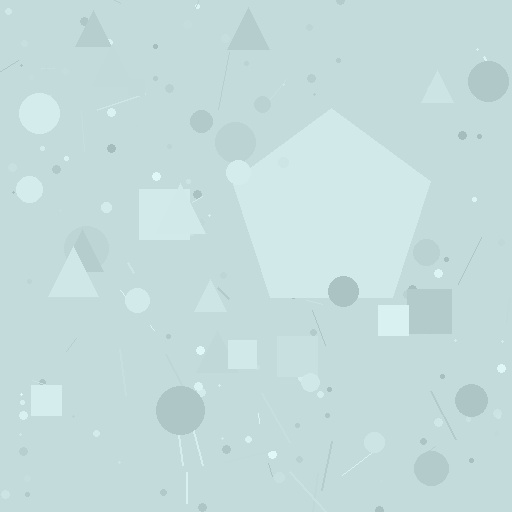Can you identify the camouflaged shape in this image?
The camouflaged shape is a pentagon.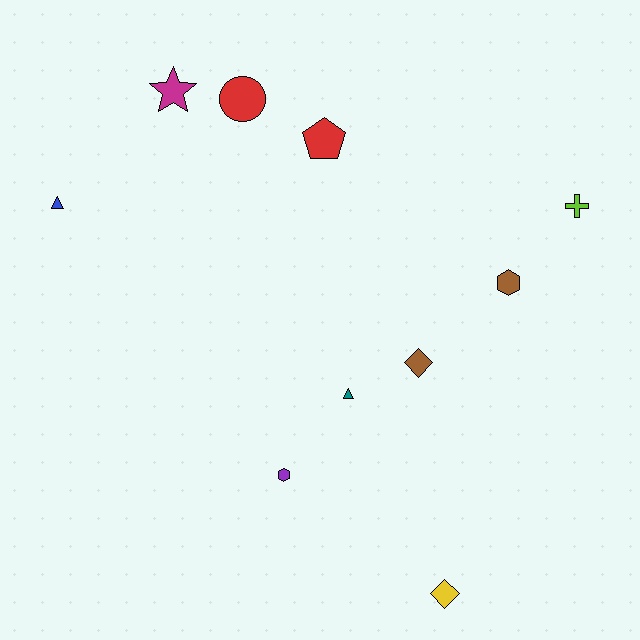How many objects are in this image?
There are 10 objects.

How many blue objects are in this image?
There is 1 blue object.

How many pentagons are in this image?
There is 1 pentagon.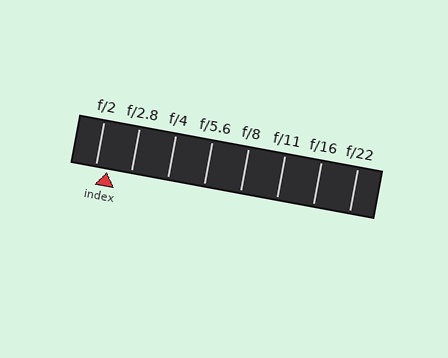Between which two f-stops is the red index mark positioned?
The index mark is between f/2 and f/2.8.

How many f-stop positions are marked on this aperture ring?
There are 8 f-stop positions marked.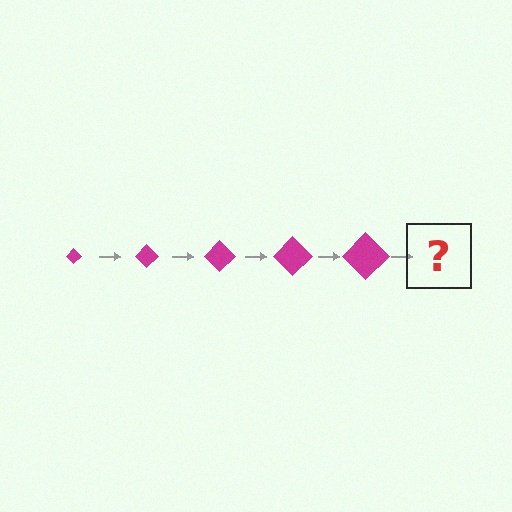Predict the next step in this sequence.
The next step is a magenta diamond, larger than the previous one.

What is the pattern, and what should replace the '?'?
The pattern is that the diamond gets progressively larger each step. The '?' should be a magenta diamond, larger than the previous one.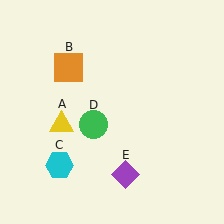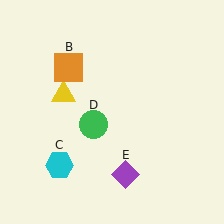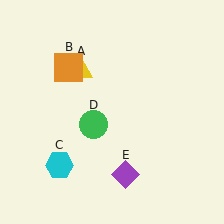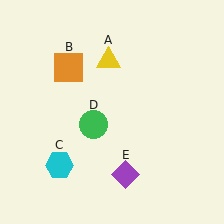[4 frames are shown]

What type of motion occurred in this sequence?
The yellow triangle (object A) rotated clockwise around the center of the scene.